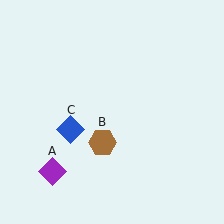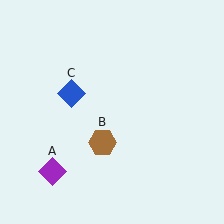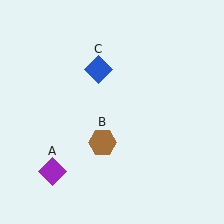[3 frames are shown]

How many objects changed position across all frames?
1 object changed position: blue diamond (object C).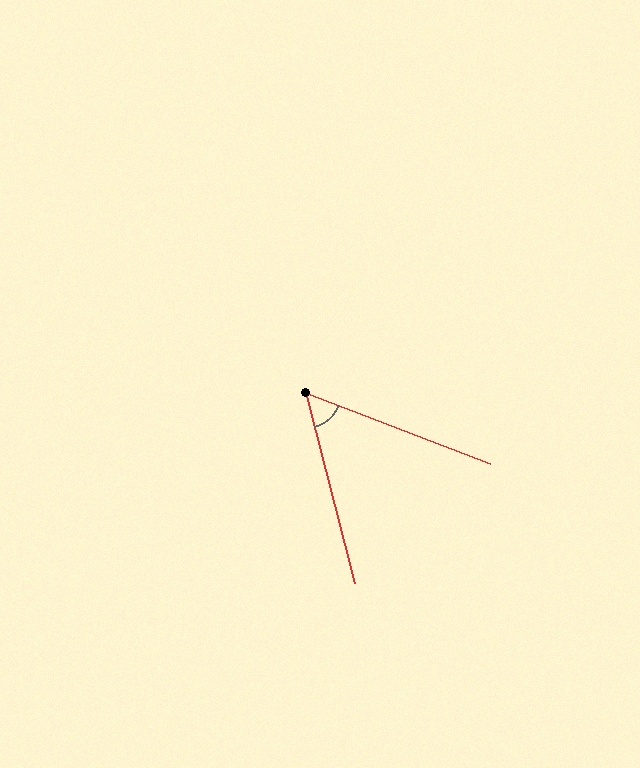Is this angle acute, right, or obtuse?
It is acute.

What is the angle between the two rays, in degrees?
Approximately 55 degrees.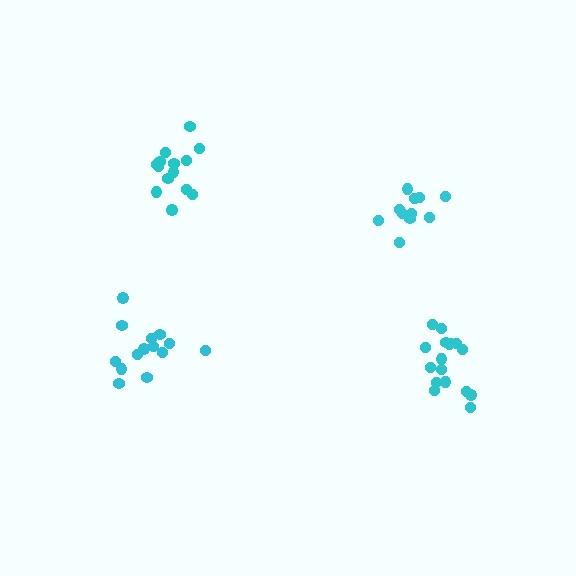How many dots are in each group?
Group 1: 14 dots, Group 2: 11 dots, Group 3: 14 dots, Group 4: 17 dots (56 total).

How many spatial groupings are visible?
There are 4 spatial groupings.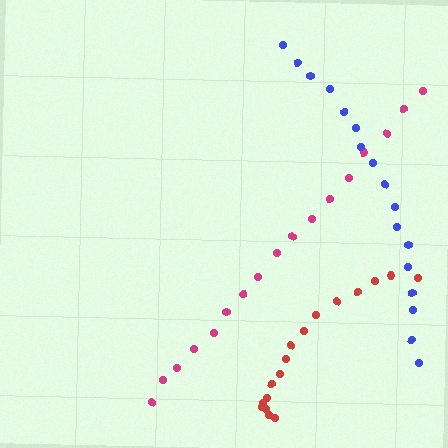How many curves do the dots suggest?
There are 3 distinct paths.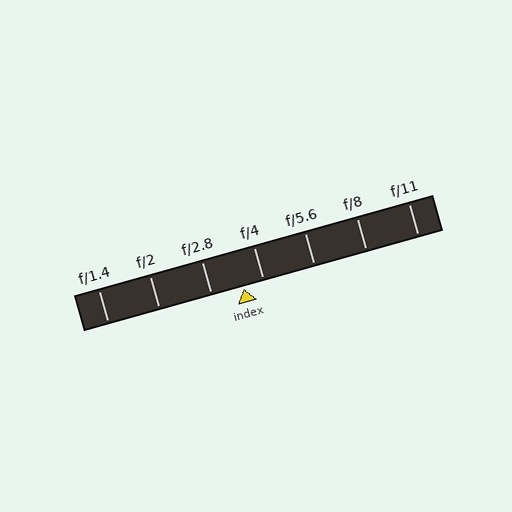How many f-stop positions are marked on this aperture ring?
There are 7 f-stop positions marked.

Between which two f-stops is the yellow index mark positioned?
The index mark is between f/2.8 and f/4.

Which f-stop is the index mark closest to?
The index mark is closest to f/4.